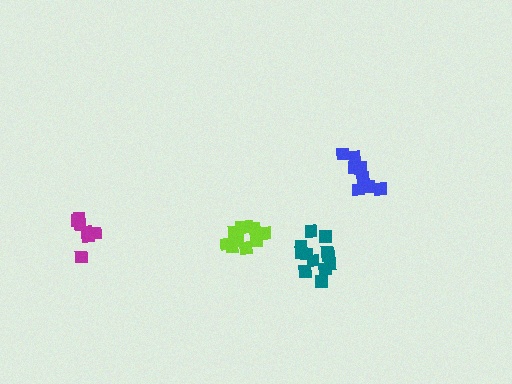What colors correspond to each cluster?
The clusters are colored: lime, teal, magenta, blue.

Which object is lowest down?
The teal cluster is bottommost.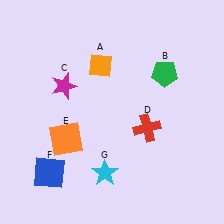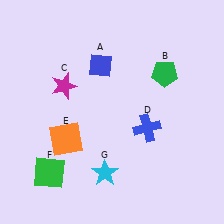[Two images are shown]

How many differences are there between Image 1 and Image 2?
There are 3 differences between the two images.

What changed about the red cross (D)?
In Image 1, D is red. In Image 2, it changed to blue.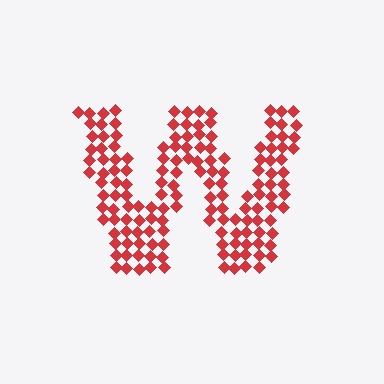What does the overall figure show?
The overall figure shows the letter W.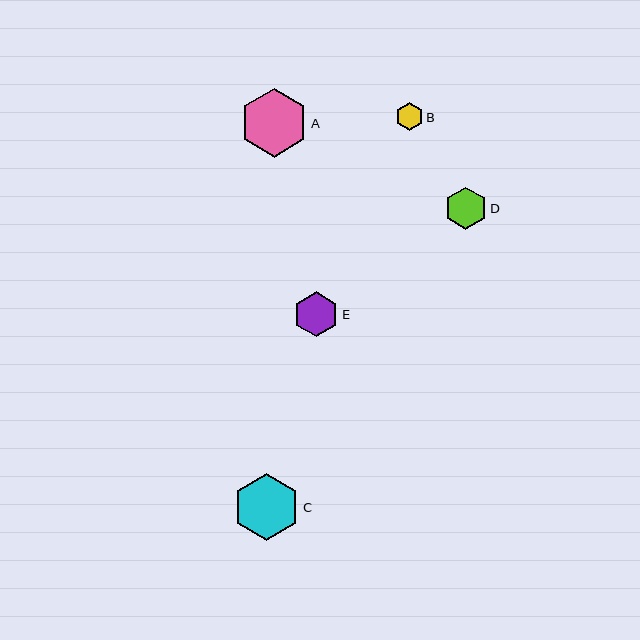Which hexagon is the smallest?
Hexagon B is the smallest with a size of approximately 27 pixels.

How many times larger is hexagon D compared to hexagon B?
Hexagon D is approximately 1.5 times the size of hexagon B.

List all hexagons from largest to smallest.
From largest to smallest: A, C, E, D, B.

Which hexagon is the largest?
Hexagon A is the largest with a size of approximately 69 pixels.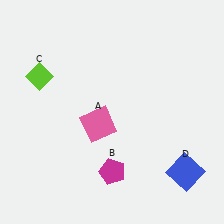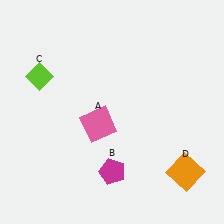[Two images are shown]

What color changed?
The square (D) changed from blue in Image 1 to orange in Image 2.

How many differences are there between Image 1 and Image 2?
There is 1 difference between the two images.